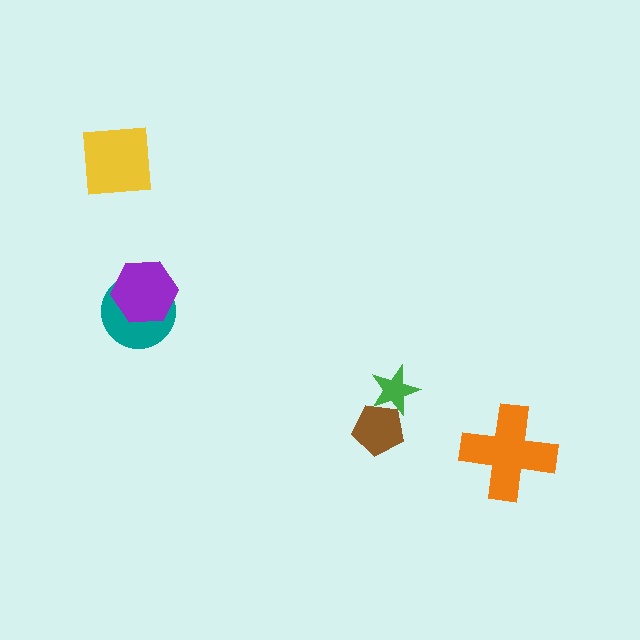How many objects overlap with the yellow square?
0 objects overlap with the yellow square.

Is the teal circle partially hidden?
Yes, it is partially covered by another shape.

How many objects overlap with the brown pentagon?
1 object overlaps with the brown pentagon.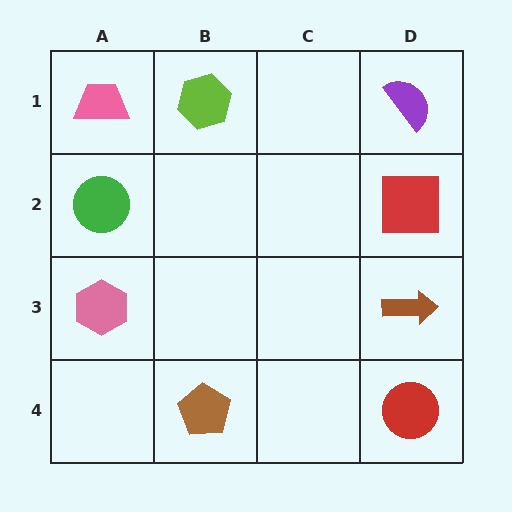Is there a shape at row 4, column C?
No, that cell is empty.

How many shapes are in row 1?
3 shapes.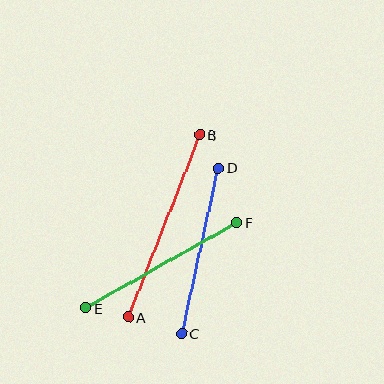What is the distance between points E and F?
The distance is approximately 174 pixels.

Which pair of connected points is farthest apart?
Points A and B are farthest apart.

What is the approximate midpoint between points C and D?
The midpoint is at approximately (200, 251) pixels.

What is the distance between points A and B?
The distance is approximately 196 pixels.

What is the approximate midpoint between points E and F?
The midpoint is at approximately (161, 266) pixels.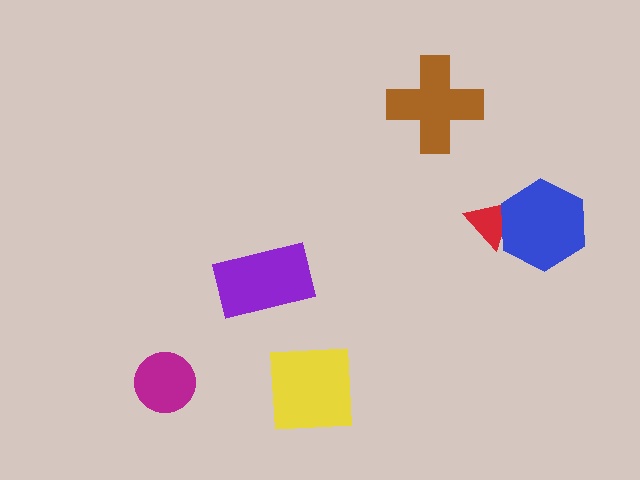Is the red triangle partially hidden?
Yes, it is partially covered by another shape.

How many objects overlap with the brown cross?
0 objects overlap with the brown cross.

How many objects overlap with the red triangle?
1 object overlaps with the red triangle.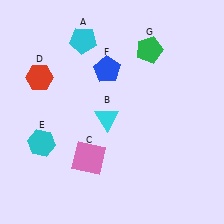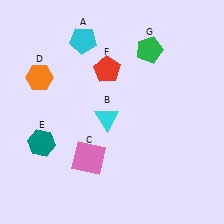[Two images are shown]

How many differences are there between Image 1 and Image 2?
There are 3 differences between the two images.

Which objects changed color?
D changed from red to orange. E changed from cyan to teal. F changed from blue to red.